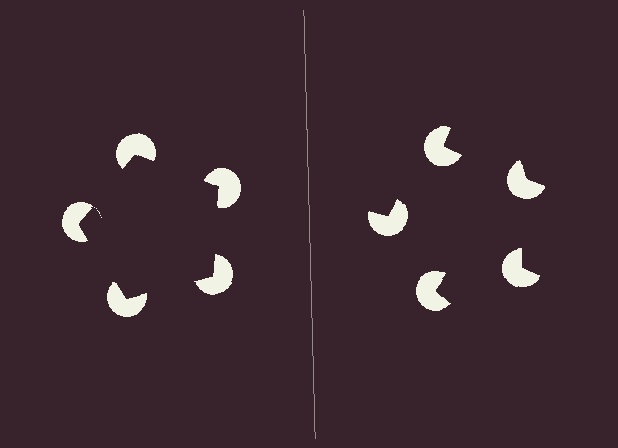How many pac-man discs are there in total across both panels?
10 — 5 on each side.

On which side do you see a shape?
An illusory pentagon appears on the left side. On the right side the wedge cuts are rotated, so no coherent shape forms.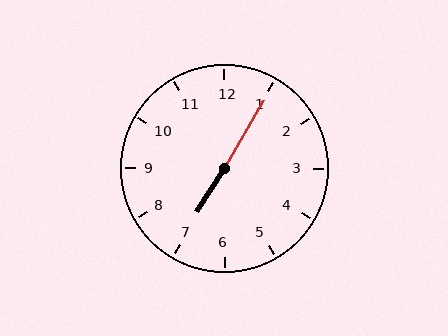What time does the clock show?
7:05.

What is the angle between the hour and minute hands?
Approximately 178 degrees.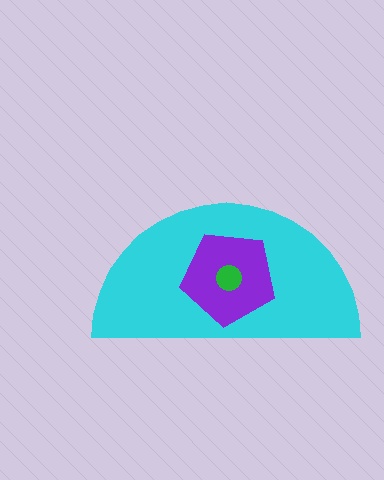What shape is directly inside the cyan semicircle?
The purple pentagon.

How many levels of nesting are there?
3.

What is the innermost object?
The green circle.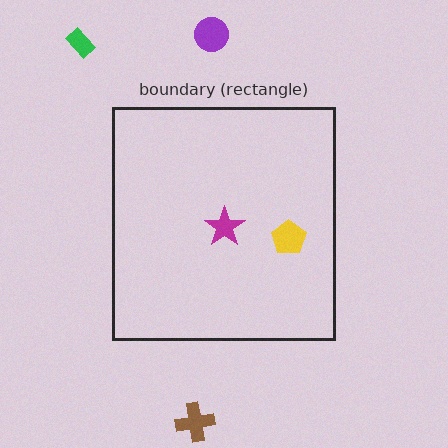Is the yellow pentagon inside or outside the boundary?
Inside.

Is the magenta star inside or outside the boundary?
Inside.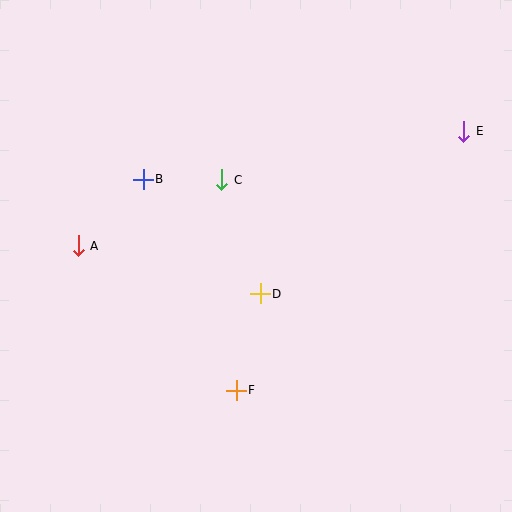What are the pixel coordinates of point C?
Point C is at (222, 180).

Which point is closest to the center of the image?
Point D at (260, 294) is closest to the center.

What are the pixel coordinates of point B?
Point B is at (143, 179).